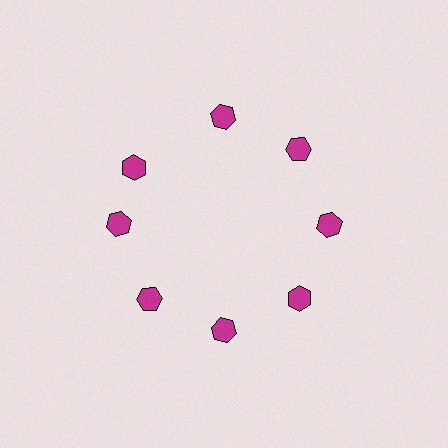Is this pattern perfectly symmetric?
No. The 8 magenta hexagons are arranged in a ring, but one element near the 10 o'clock position is rotated out of alignment along the ring, breaking the 8-fold rotational symmetry.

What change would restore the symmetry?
The symmetry would be restored by rotating it back into even spacing with its neighbors so that all 8 hexagons sit at equal angles and equal distance from the center.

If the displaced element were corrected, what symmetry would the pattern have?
It would have 8-fold rotational symmetry — the pattern would map onto itself every 45 degrees.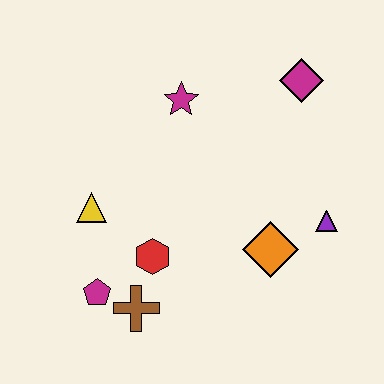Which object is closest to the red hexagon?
The brown cross is closest to the red hexagon.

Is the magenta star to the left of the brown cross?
No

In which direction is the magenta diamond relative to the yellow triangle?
The magenta diamond is to the right of the yellow triangle.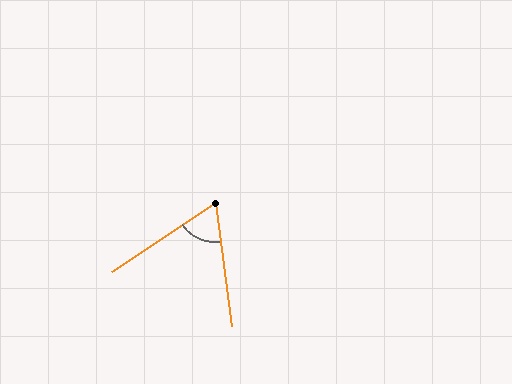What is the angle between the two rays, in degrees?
Approximately 64 degrees.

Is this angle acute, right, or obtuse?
It is acute.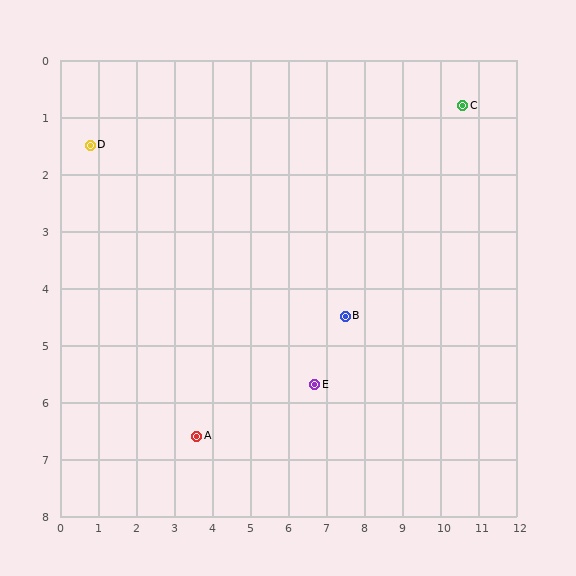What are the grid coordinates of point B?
Point B is at approximately (7.5, 4.5).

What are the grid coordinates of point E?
Point E is at approximately (6.7, 5.7).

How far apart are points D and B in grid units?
Points D and B are about 7.3 grid units apart.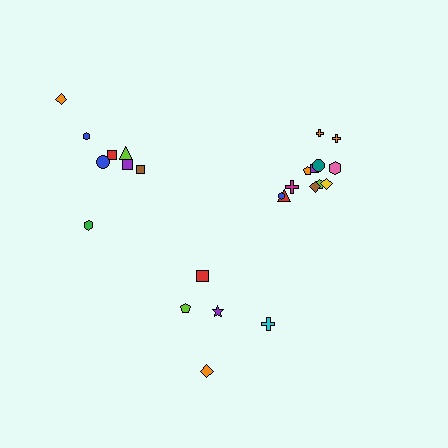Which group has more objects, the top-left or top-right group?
The top-right group.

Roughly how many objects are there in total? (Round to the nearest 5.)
Roughly 25 objects in total.